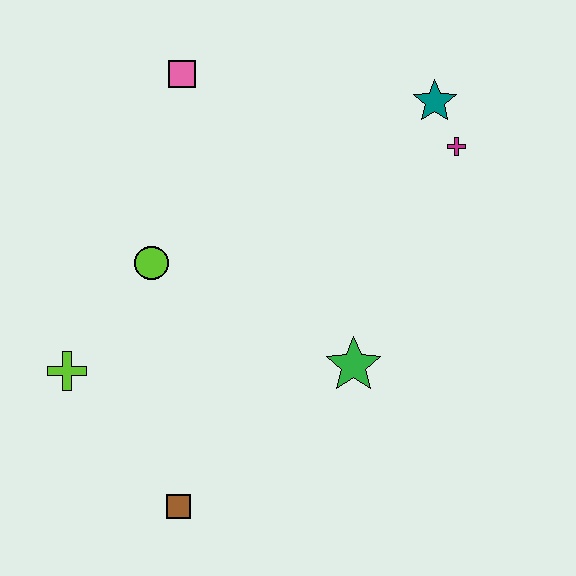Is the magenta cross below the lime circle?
No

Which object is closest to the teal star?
The magenta cross is closest to the teal star.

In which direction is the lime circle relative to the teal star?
The lime circle is to the left of the teal star.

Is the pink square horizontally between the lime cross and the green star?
Yes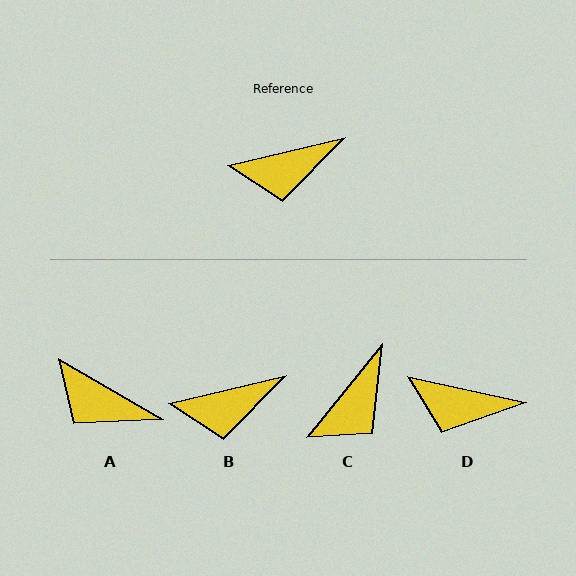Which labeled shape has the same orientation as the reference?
B.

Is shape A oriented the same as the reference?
No, it is off by about 44 degrees.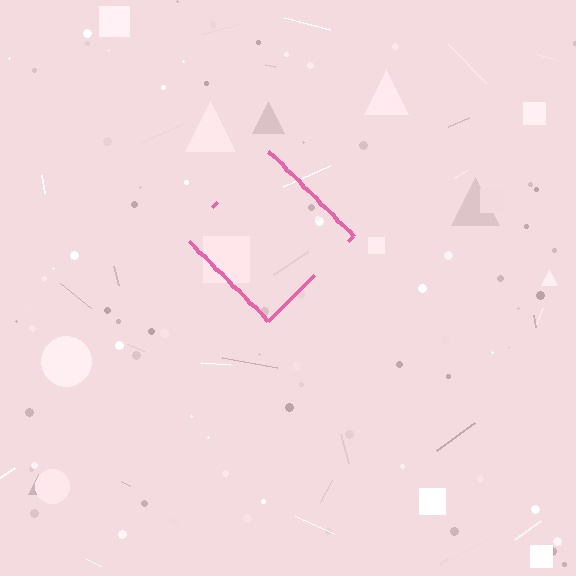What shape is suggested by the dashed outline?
The dashed outline suggests a diamond.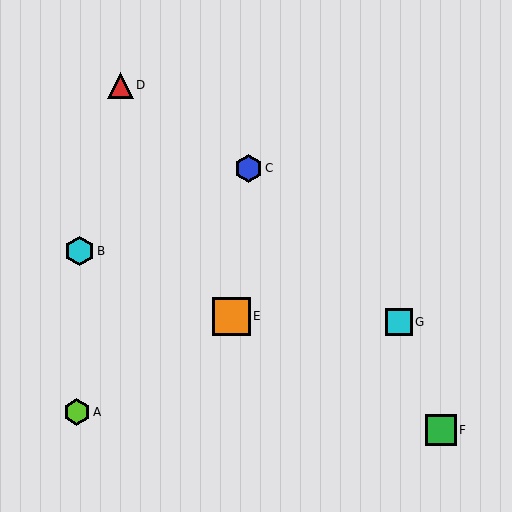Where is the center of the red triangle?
The center of the red triangle is at (121, 85).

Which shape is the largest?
The orange square (labeled E) is the largest.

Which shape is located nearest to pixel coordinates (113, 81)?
The red triangle (labeled D) at (121, 85) is nearest to that location.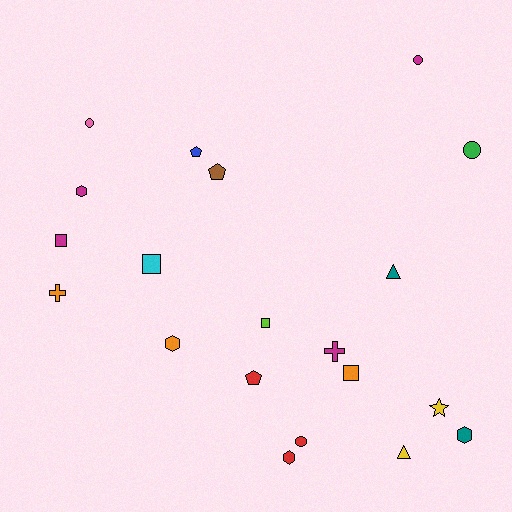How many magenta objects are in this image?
There are 4 magenta objects.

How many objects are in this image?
There are 20 objects.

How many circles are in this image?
There are 4 circles.